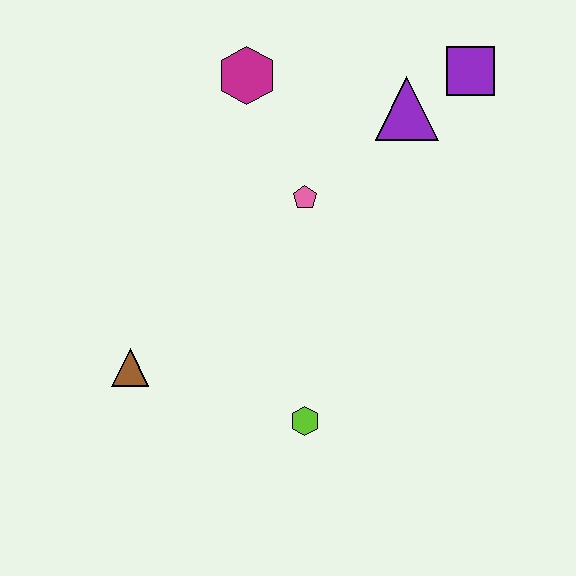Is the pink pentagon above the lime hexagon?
Yes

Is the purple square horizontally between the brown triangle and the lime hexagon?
No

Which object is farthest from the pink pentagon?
The brown triangle is farthest from the pink pentagon.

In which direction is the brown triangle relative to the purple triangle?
The brown triangle is to the left of the purple triangle.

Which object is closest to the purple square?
The purple triangle is closest to the purple square.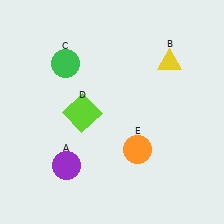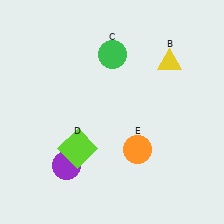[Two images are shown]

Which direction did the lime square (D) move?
The lime square (D) moved down.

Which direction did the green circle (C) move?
The green circle (C) moved right.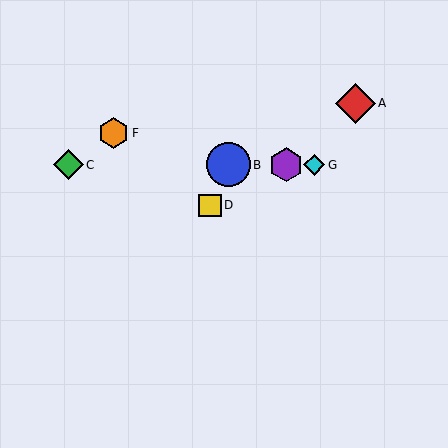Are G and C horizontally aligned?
Yes, both are at y≈165.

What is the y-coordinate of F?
Object F is at y≈133.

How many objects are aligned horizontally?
4 objects (B, C, E, G) are aligned horizontally.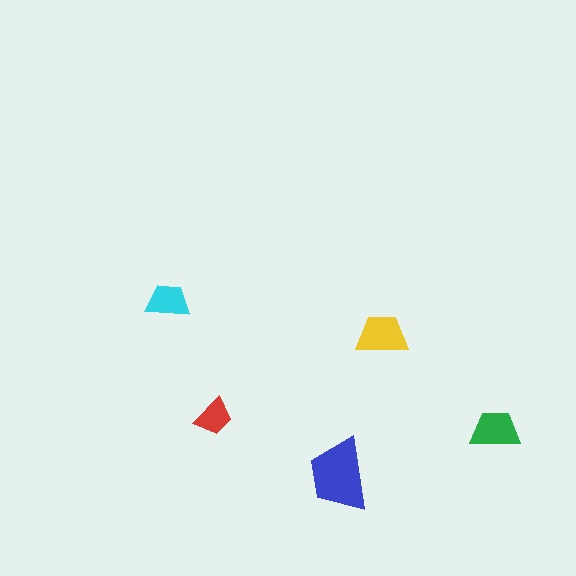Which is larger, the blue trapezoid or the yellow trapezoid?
The blue one.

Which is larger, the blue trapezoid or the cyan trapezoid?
The blue one.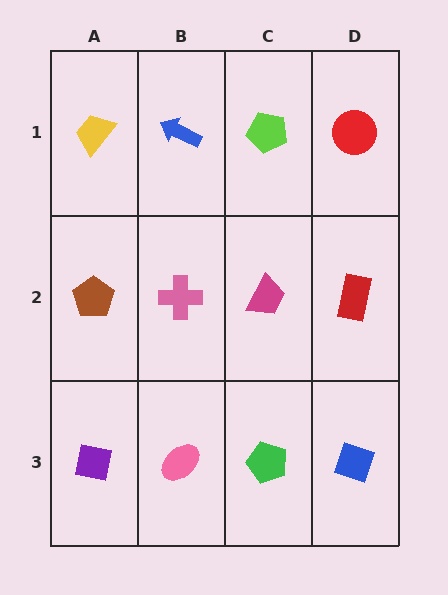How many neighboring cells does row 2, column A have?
3.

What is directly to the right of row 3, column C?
A blue diamond.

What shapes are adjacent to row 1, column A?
A brown pentagon (row 2, column A), a blue arrow (row 1, column B).